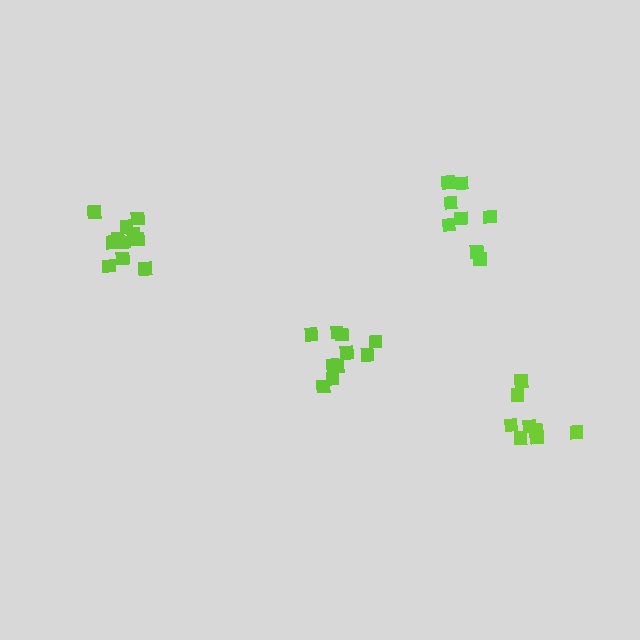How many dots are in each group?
Group 1: 10 dots, Group 2: 8 dots, Group 3: 8 dots, Group 4: 11 dots (37 total).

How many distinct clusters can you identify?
There are 4 distinct clusters.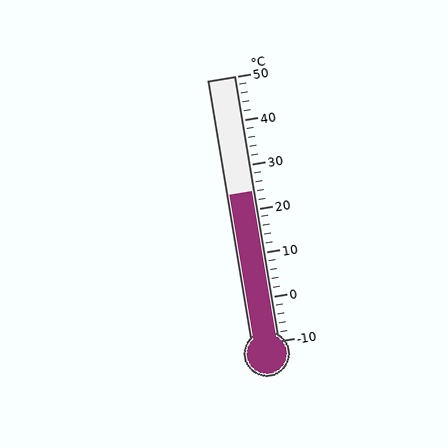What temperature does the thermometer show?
The thermometer shows approximately 24°C.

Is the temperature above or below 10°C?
The temperature is above 10°C.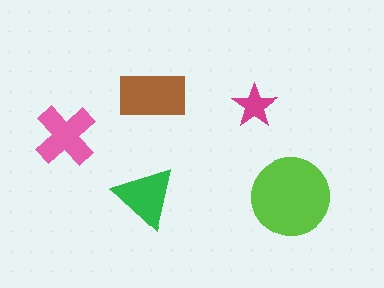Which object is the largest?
The lime circle.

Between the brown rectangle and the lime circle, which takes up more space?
The lime circle.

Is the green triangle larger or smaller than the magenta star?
Larger.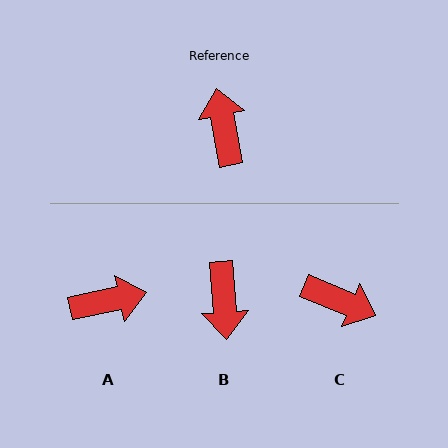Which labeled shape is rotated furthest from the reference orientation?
B, about 173 degrees away.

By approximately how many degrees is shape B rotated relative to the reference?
Approximately 173 degrees counter-clockwise.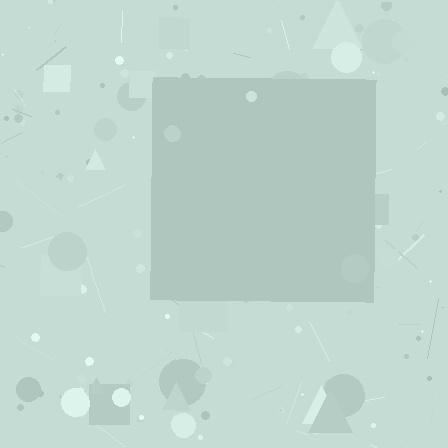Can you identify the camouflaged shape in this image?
The camouflaged shape is a square.